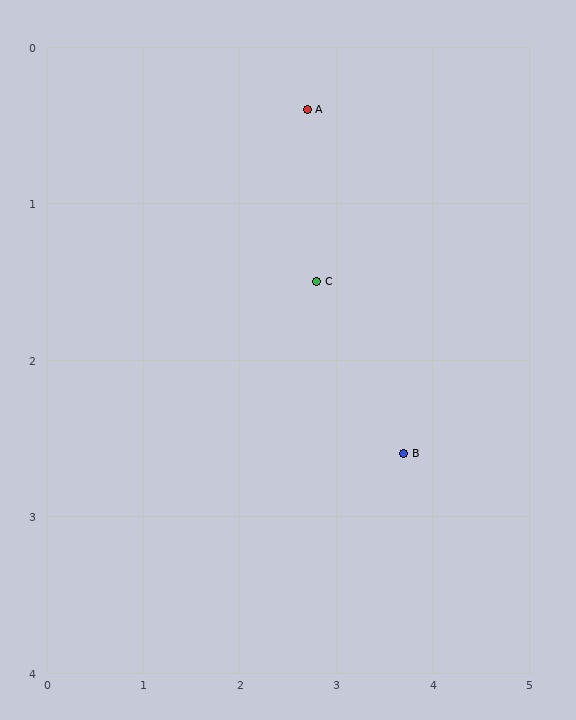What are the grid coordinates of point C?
Point C is at approximately (2.8, 1.5).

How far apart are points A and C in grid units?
Points A and C are about 1.1 grid units apart.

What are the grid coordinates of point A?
Point A is at approximately (2.7, 0.4).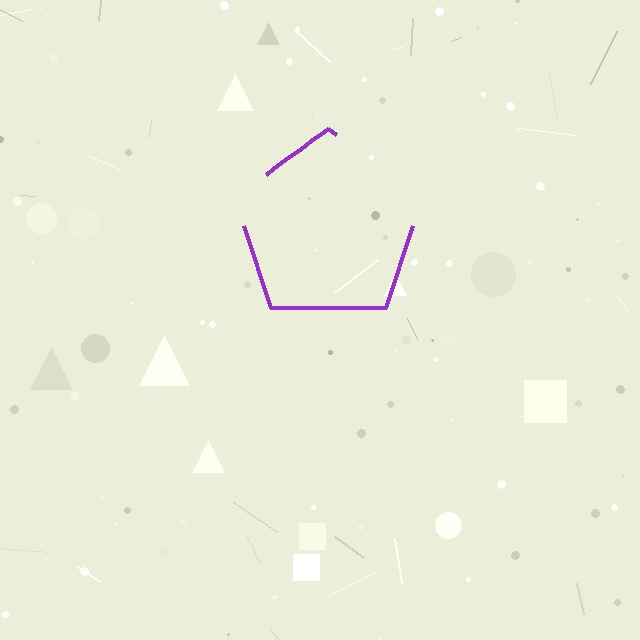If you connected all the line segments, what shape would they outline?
They would outline a pentagon.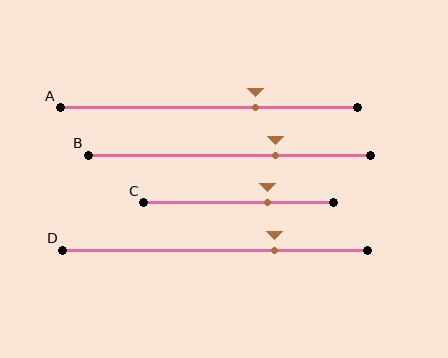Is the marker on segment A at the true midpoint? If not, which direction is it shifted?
No, the marker on segment A is shifted to the right by about 16% of the segment length.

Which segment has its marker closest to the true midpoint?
Segment C has its marker closest to the true midpoint.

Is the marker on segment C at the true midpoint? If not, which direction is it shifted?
No, the marker on segment C is shifted to the right by about 15% of the segment length.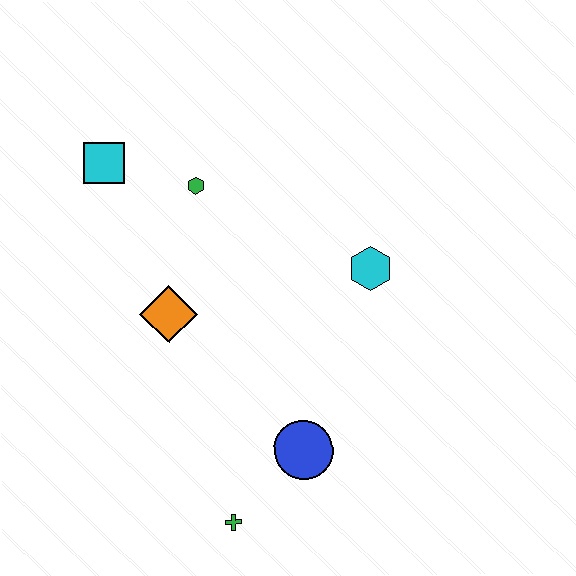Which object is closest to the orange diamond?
The green hexagon is closest to the orange diamond.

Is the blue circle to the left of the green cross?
No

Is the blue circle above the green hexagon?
No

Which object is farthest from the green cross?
The cyan square is farthest from the green cross.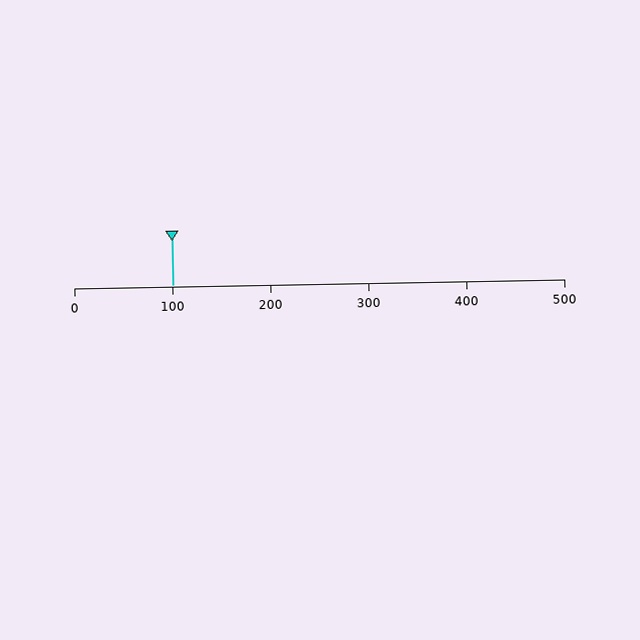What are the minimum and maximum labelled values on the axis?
The axis runs from 0 to 500.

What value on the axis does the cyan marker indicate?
The marker indicates approximately 100.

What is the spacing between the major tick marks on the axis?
The major ticks are spaced 100 apart.